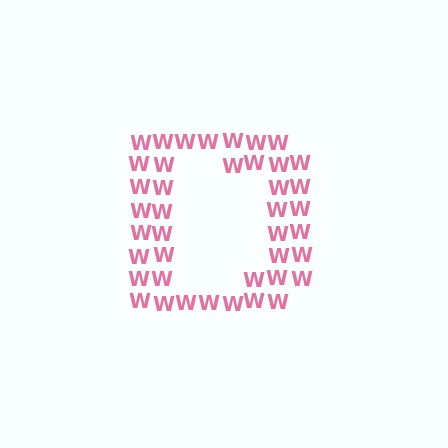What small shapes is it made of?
It is made of small letter W's.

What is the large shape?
The large shape is the letter D.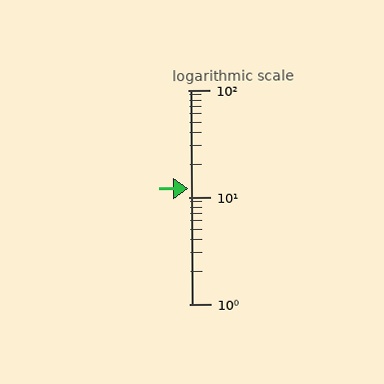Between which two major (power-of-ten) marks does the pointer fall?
The pointer is between 10 and 100.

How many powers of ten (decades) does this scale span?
The scale spans 2 decades, from 1 to 100.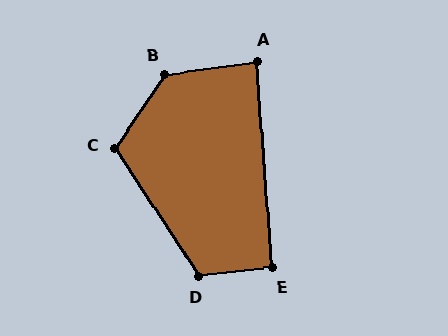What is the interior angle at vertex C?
Approximately 113 degrees (obtuse).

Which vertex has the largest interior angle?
B, at approximately 131 degrees.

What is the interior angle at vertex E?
Approximately 92 degrees (approximately right).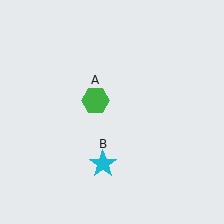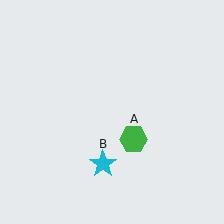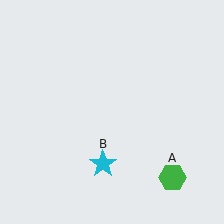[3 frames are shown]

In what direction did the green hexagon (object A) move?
The green hexagon (object A) moved down and to the right.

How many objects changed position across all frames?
1 object changed position: green hexagon (object A).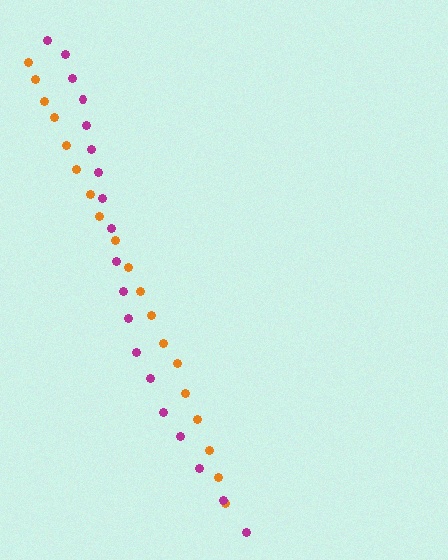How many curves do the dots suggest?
There are 2 distinct paths.